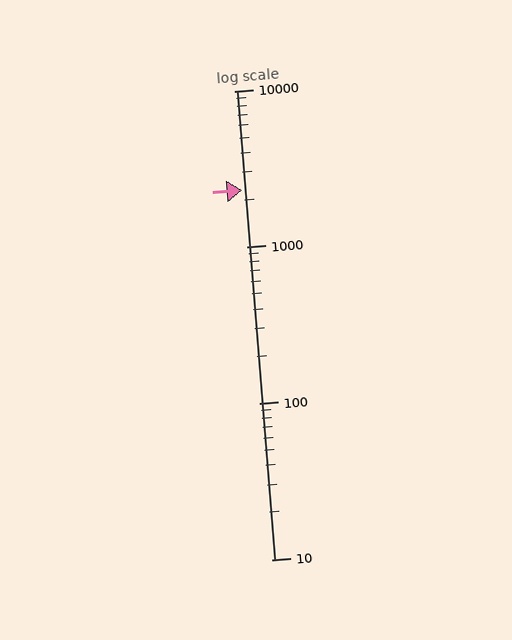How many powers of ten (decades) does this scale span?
The scale spans 3 decades, from 10 to 10000.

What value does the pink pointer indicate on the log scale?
The pointer indicates approximately 2300.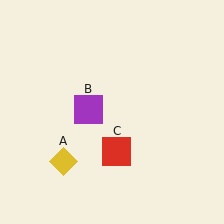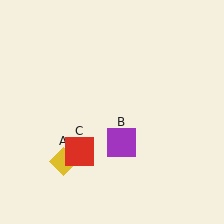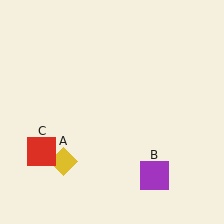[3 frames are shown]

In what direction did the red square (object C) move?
The red square (object C) moved left.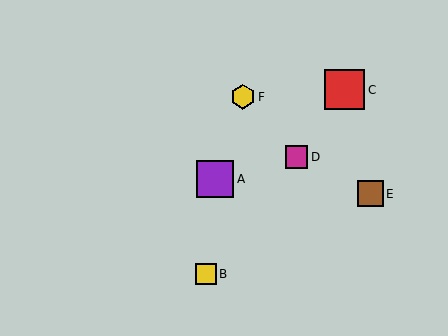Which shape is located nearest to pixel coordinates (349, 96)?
The red square (labeled C) at (345, 90) is nearest to that location.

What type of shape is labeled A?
Shape A is a purple square.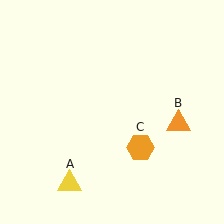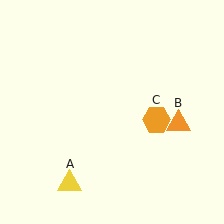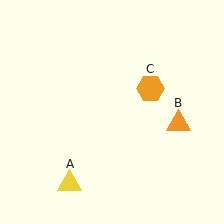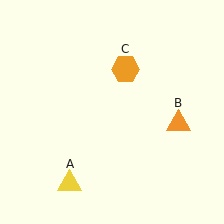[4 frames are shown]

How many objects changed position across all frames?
1 object changed position: orange hexagon (object C).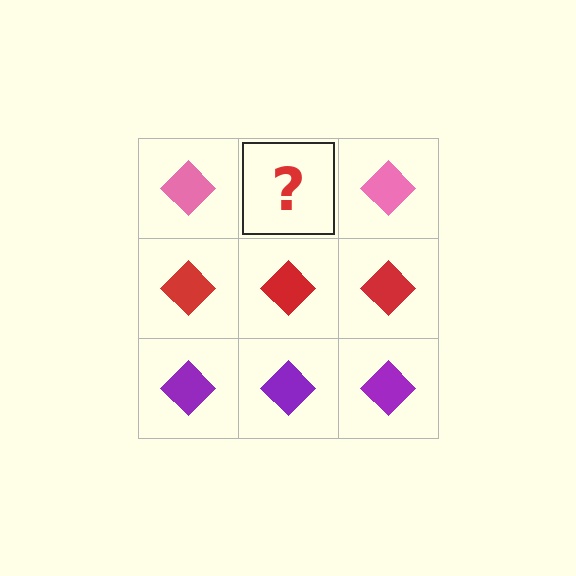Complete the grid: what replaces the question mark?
The question mark should be replaced with a pink diamond.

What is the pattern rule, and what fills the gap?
The rule is that each row has a consistent color. The gap should be filled with a pink diamond.